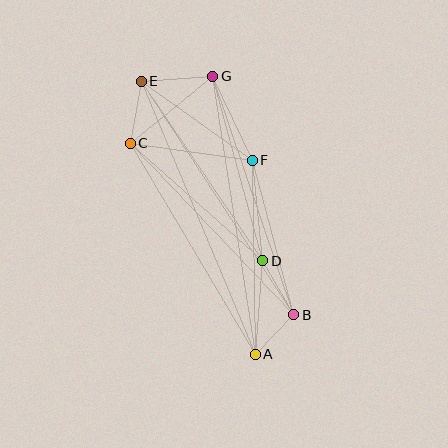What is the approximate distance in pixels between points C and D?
The distance between C and D is approximately 177 pixels.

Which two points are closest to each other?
Points A and B are closest to each other.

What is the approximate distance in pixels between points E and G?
The distance between E and G is approximately 72 pixels.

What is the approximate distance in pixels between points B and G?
The distance between B and G is approximately 252 pixels.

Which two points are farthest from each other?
Points A and E are farthest from each other.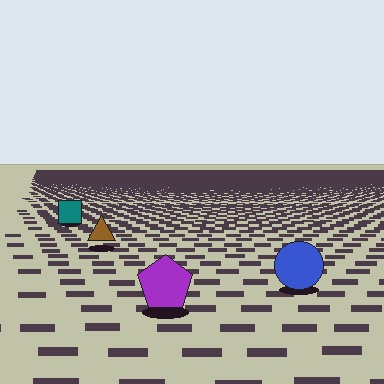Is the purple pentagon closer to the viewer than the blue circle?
Yes. The purple pentagon is closer — you can tell from the texture gradient: the ground texture is coarser near it.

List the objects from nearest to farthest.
From nearest to farthest: the purple pentagon, the blue circle, the brown triangle, the teal square.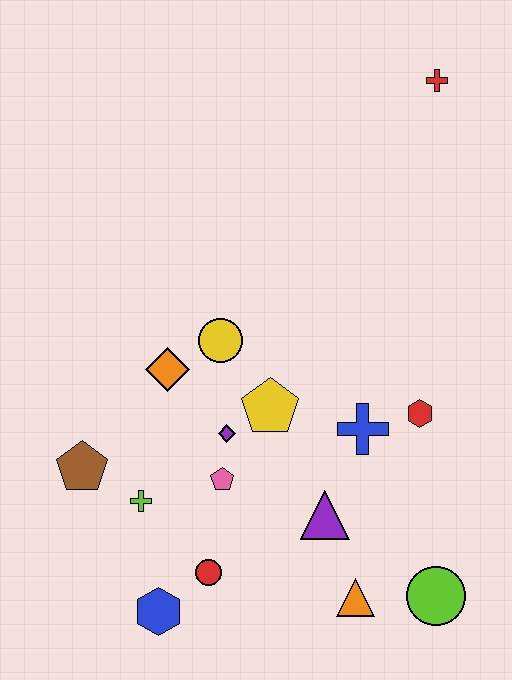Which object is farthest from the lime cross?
The red cross is farthest from the lime cross.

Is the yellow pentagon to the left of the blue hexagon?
No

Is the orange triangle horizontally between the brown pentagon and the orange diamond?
No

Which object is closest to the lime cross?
The brown pentagon is closest to the lime cross.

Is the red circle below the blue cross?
Yes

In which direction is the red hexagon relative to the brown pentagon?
The red hexagon is to the right of the brown pentagon.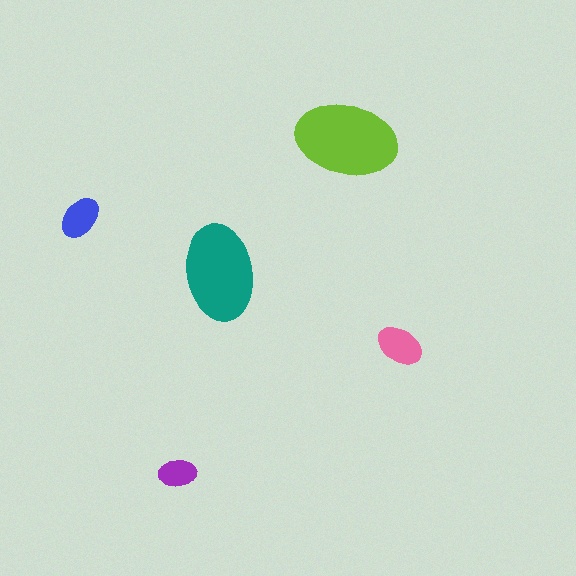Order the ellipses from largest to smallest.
the lime one, the teal one, the pink one, the blue one, the purple one.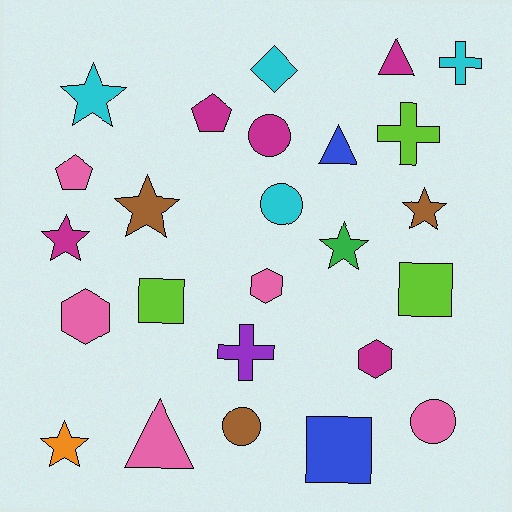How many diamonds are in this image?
There is 1 diamond.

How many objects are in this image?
There are 25 objects.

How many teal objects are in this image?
There are no teal objects.